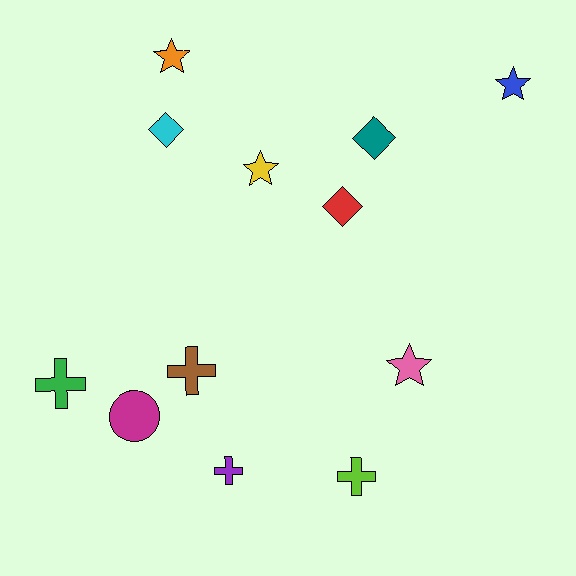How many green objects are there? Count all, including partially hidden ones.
There is 1 green object.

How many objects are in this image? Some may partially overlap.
There are 12 objects.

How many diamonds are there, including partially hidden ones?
There are 3 diamonds.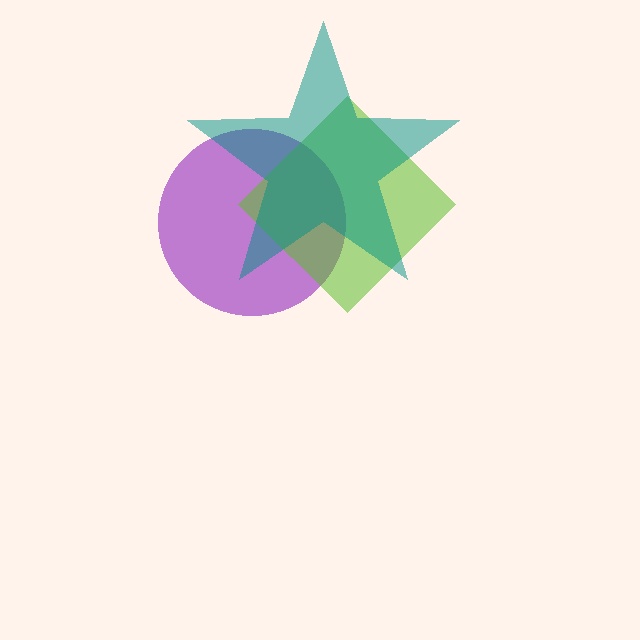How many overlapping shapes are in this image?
There are 3 overlapping shapes in the image.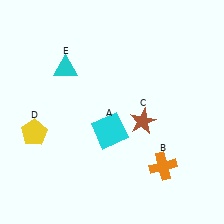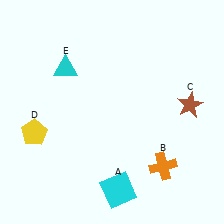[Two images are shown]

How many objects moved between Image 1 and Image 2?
2 objects moved between the two images.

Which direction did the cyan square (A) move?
The cyan square (A) moved down.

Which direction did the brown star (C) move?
The brown star (C) moved right.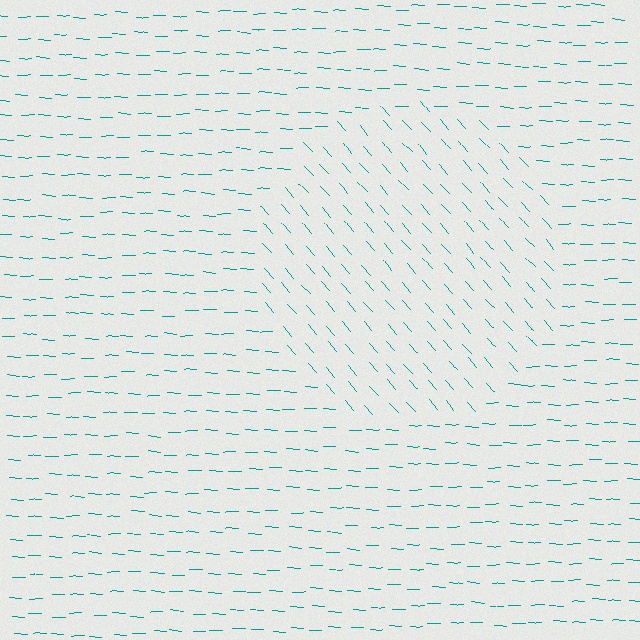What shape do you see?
I see a circle.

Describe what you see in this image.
The image is filled with small teal line segments. A circle region in the image has lines oriented differently from the surrounding lines, creating a visible texture boundary.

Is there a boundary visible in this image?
Yes, there is a texture boundary formed by a change in line orientation.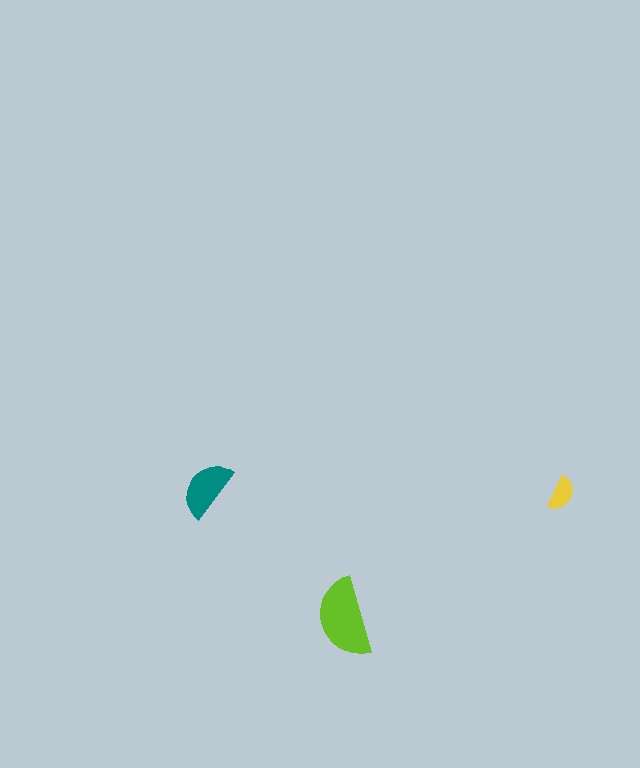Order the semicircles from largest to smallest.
the lime one, the teal one, the yellow one.